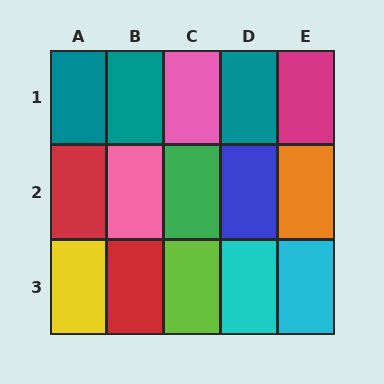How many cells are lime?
1 cell is lime.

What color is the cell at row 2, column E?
Orange.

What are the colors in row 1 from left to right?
Teal, teal, pink, teal, magenta.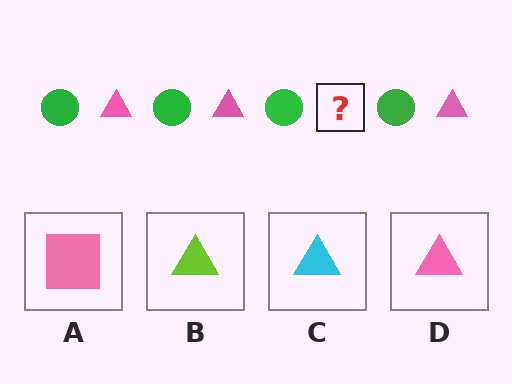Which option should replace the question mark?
Option D.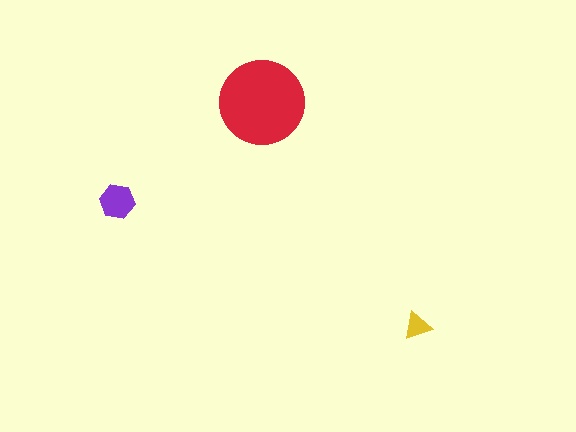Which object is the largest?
The red circle.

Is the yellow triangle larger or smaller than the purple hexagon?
Smaller.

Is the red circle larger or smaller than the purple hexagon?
Larger.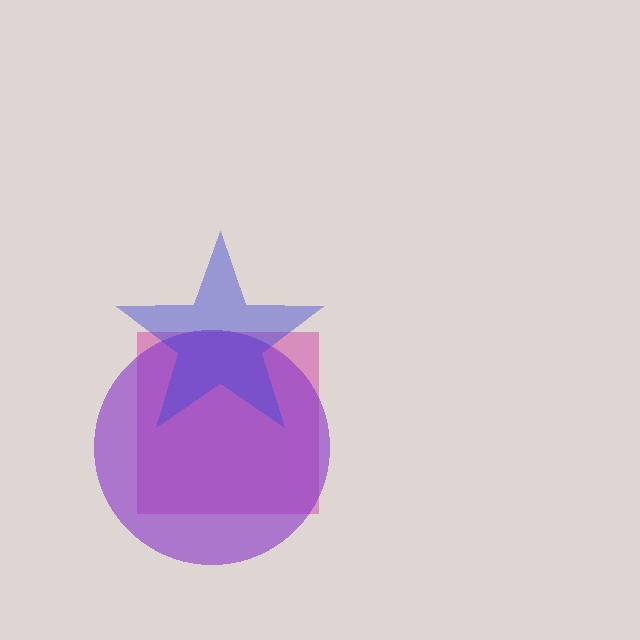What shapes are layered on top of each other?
The layered shapes are: a magenta square, a purple circle, a blue star.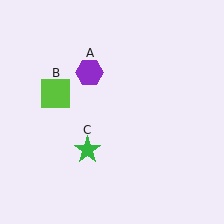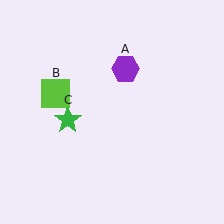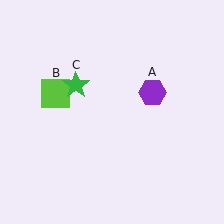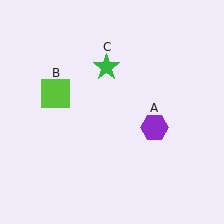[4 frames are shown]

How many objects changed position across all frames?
2 objects changed position: purple hexagon (object A), green star (object C).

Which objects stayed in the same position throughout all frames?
Lime square (object B) remained stationary.